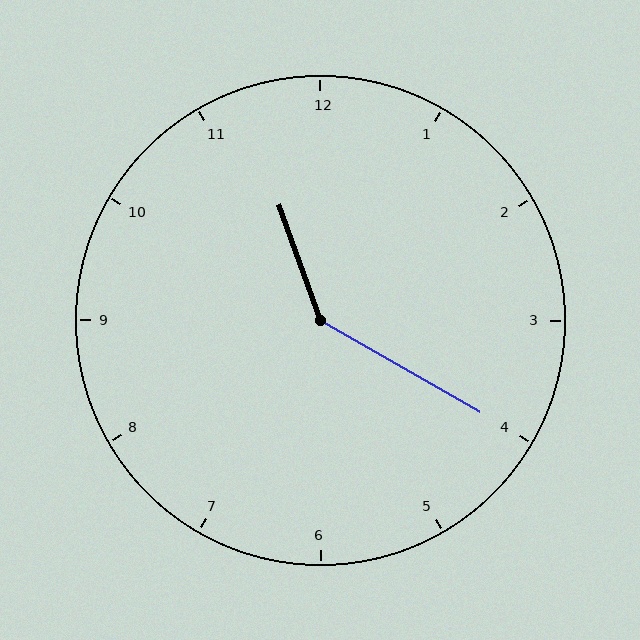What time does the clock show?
11:20.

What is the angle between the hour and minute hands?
Approximately 140 degrees.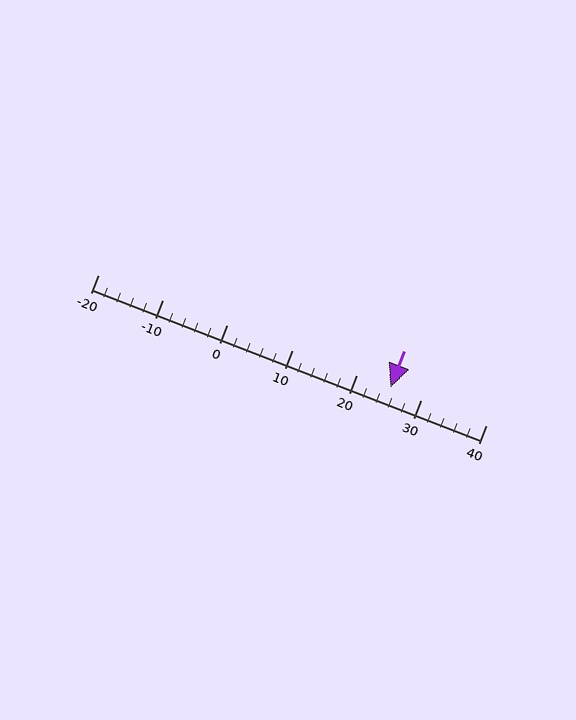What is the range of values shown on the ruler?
The ruler shows values from -20 to 40.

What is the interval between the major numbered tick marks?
The major tick marks are spaced 10 units apart.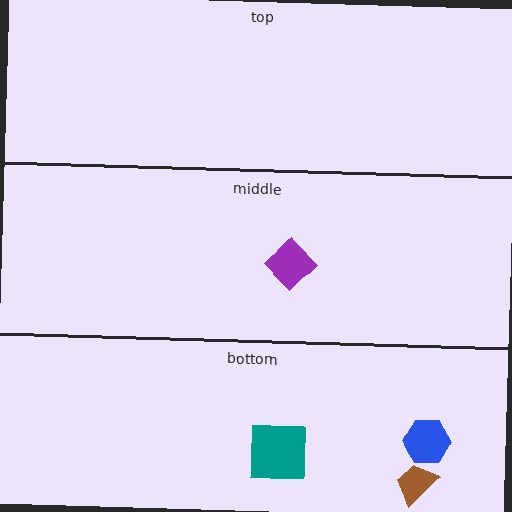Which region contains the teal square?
The bottom region.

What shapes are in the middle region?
The purple diamond.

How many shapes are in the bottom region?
3.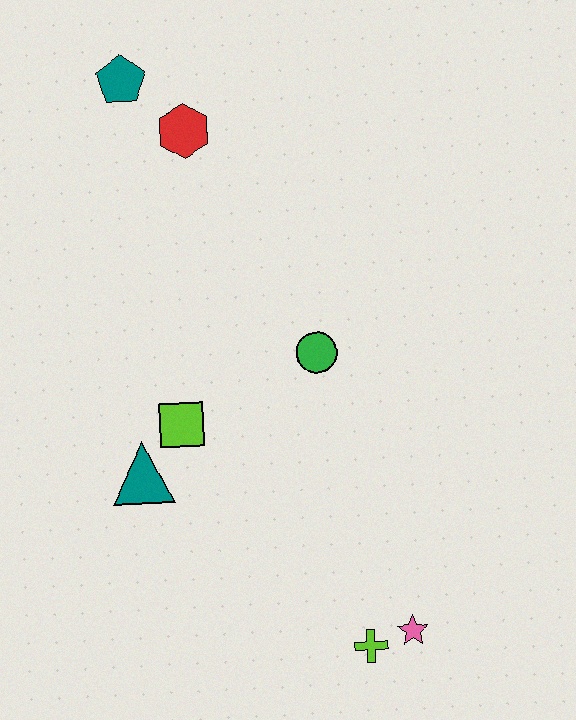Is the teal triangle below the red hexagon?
Yes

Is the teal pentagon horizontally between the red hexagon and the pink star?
No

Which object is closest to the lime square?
The teal triangle is closest to the lime square.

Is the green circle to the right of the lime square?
Yes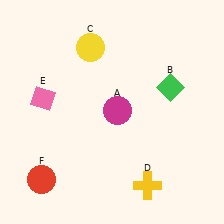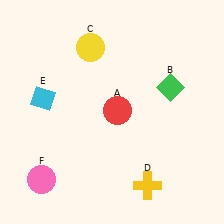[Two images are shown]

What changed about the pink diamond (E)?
In Image 1, E is pink. In Image 2, it changed to cyan.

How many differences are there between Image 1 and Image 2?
There are 3 differences between the two images.